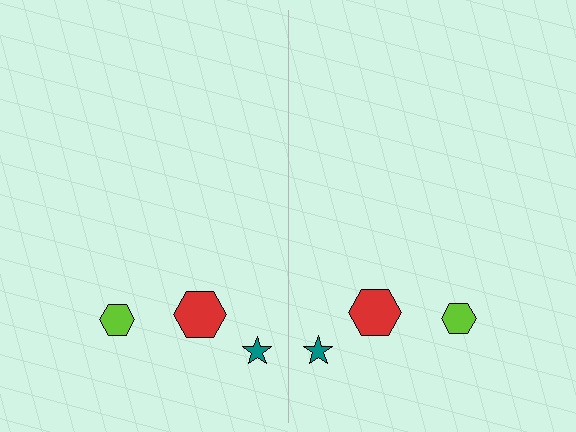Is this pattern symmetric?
Yes, this pattern has bilateral (reflection) symmetry.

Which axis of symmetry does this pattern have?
The pattern has a vertical axis of symmetry running through the center of the image.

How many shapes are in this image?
There are 6 shapes in this image.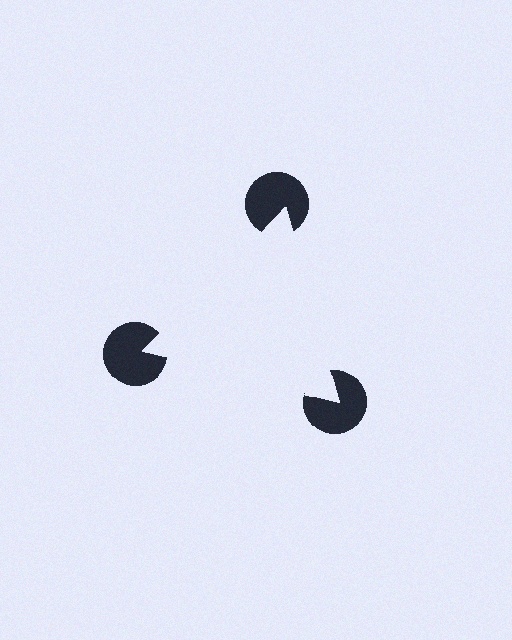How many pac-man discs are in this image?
There are 3 — one at each vertex of the illusory triangle.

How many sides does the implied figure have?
3 sides.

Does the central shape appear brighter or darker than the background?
It typically appears slightly brighter than the background, even though no actual brightness change is drawn.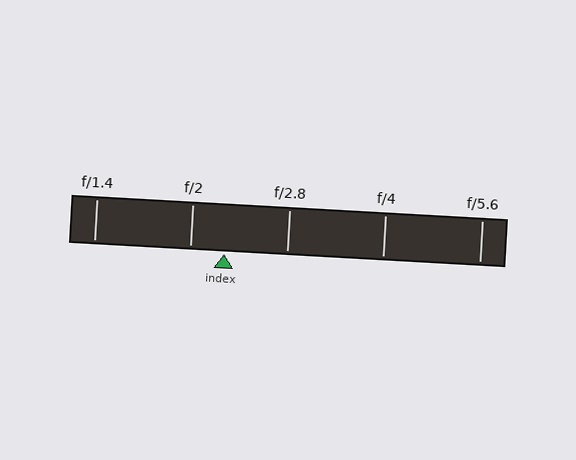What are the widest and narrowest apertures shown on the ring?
The widest aperture shown is f/1.4 and the narrowest is f/5.6.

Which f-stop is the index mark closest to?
The index mark is closest to f/2.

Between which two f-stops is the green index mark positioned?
The index mark is between f/2 and f/2.8.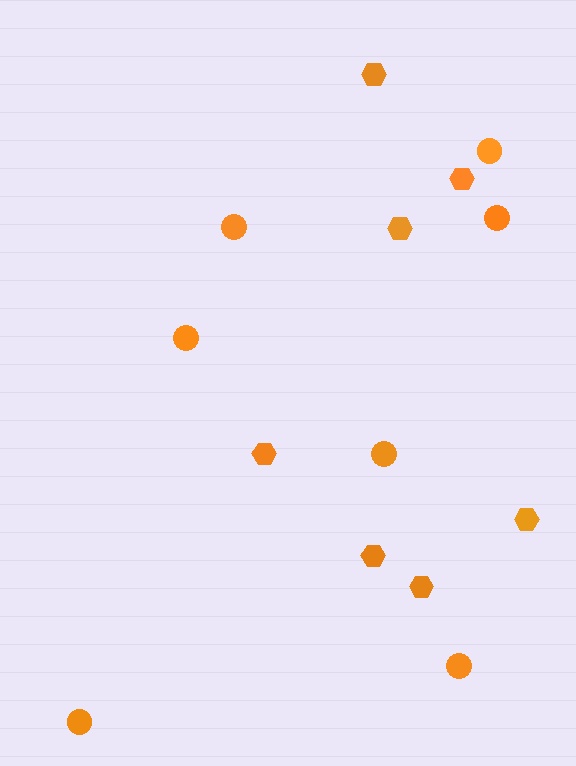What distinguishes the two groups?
There are 2 groups: one group of circles (7) and one group of hexagons (7).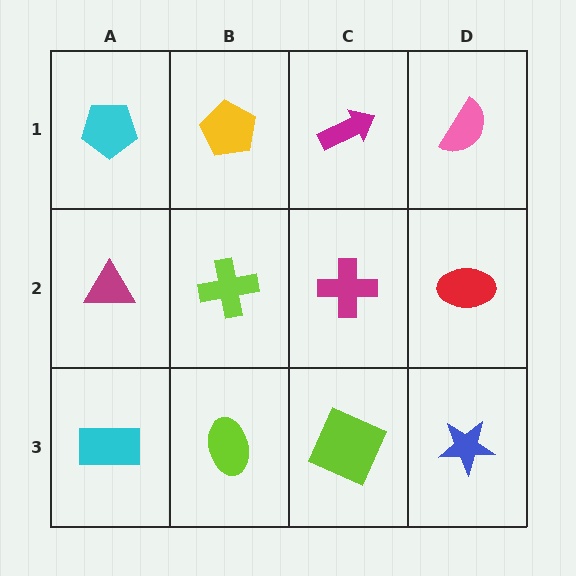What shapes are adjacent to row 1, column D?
A red ellipse (row 2, column D), a magenta arrow (row 1, column C).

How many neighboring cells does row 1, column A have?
2.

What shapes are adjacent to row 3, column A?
A magenta triangle (row 2, column A), a lime ellipse (row 3, column B).